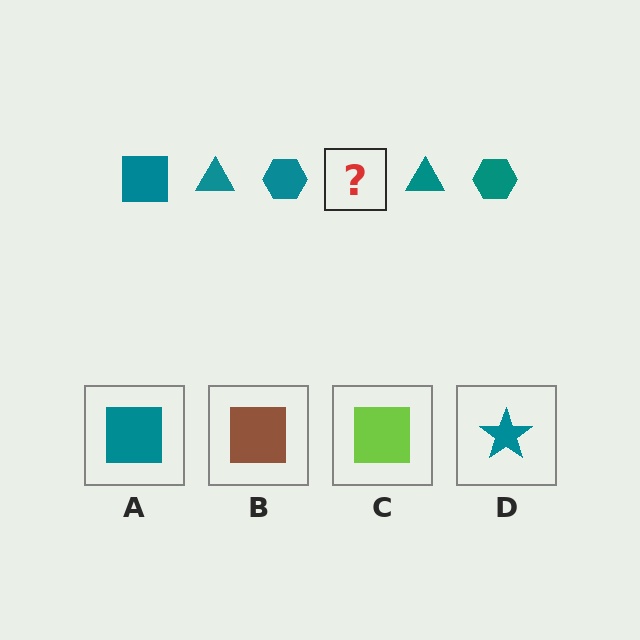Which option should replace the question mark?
Option A.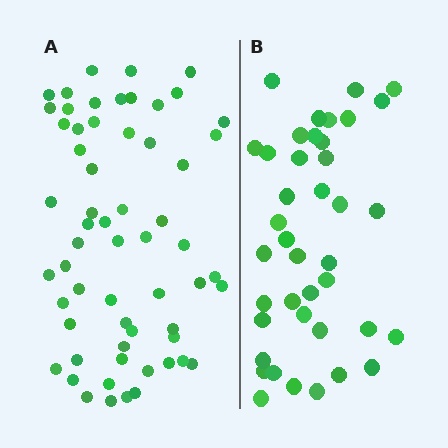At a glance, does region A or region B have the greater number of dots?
Region A (the left region) has more dots.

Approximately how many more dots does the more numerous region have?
Region A has approximately 20 more dots than region B.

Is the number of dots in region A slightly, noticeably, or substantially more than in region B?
Region A has substantially more. The ratio is roughly 1.5 to 1.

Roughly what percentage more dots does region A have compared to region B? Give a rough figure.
About 50% more.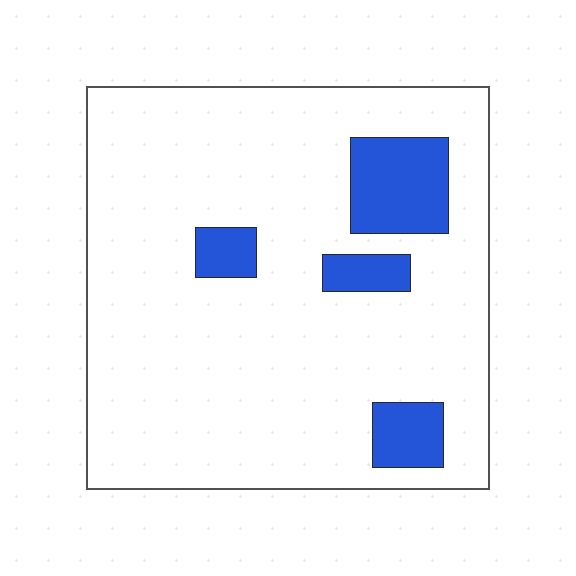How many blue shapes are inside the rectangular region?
4.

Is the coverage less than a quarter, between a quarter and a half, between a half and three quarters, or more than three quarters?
Less than a quarter.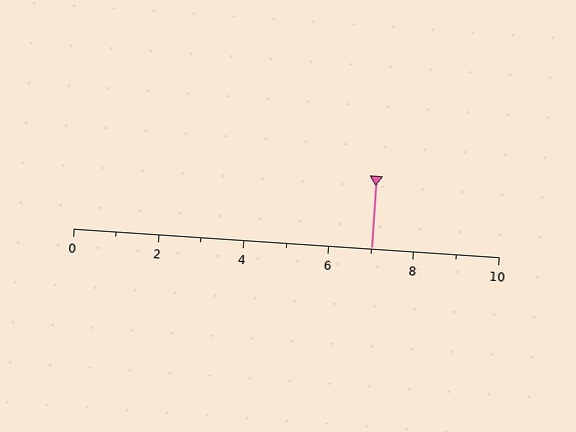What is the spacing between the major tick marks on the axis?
The major ticks are spaced 2 apart.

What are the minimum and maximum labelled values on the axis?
The axis runs from 0 to 10.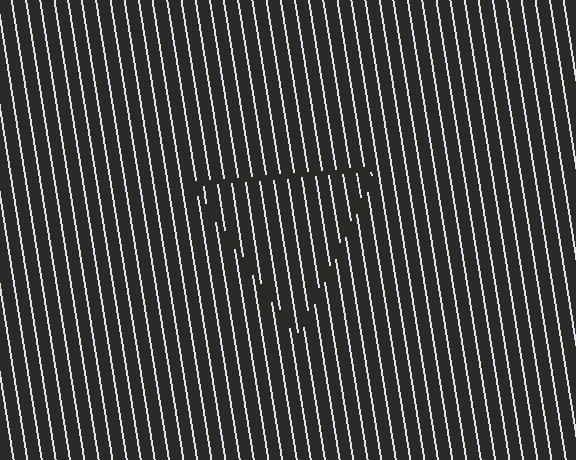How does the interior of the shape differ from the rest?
The interior of the shape contains the same grating, shifted by half a period — the contour is defined by the phase discontinuity where line-ends from the inner and outer gratings abut.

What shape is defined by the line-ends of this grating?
An illusory triangle. The interior of the shape contains the same grating, shifted by half a period — the contour is defined by the phase discontinuity where line-ends from the inner and outer gratings abut.